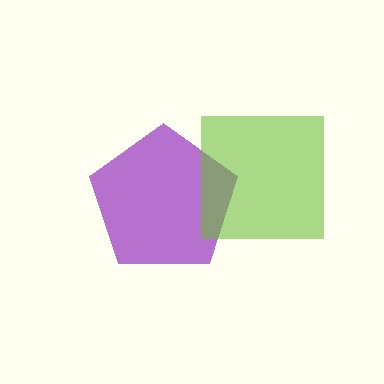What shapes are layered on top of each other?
The layered shapes are: a purple pentagon, a lime square.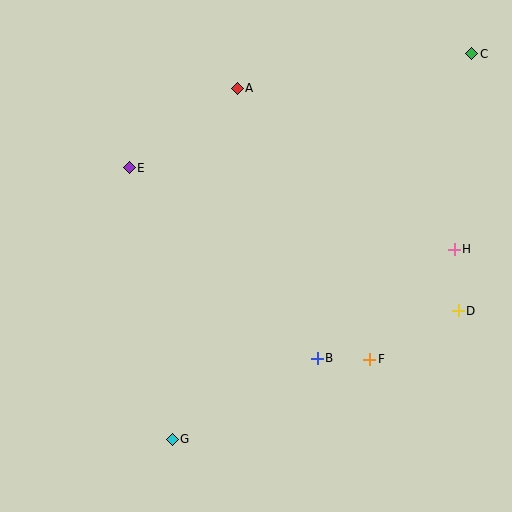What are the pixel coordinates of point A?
Point A is at (237, 88).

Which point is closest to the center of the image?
Point B at (317, 358) is closest to the center.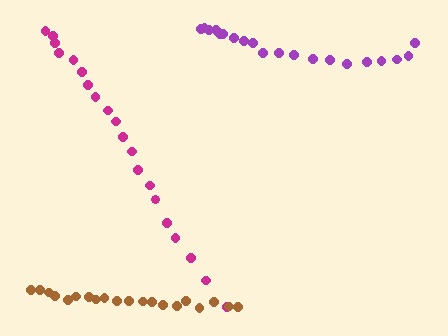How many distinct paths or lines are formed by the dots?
There are 3 distinct paths.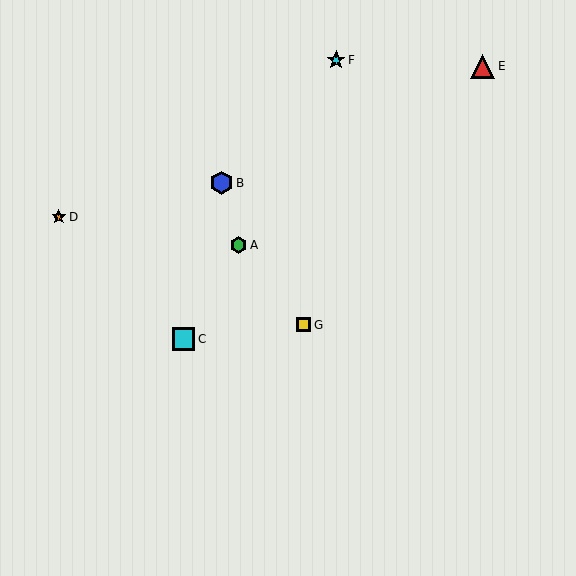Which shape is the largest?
The red triangle (labeled E) is the largest.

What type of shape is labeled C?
Shape C is a cyan square.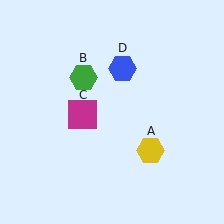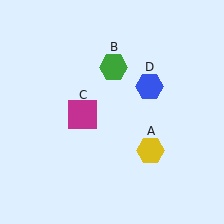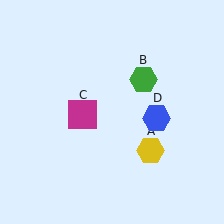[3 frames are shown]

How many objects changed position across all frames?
2 objects changed position: green hexagon (object B), blue hexagon (object D).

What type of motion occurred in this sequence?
The green hexagon (object B), blue hexagon (object D) rotated clockwise around the center of the scene.